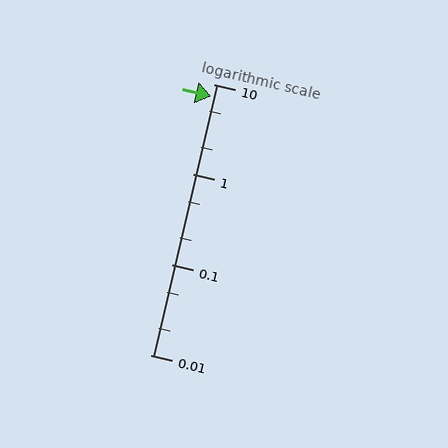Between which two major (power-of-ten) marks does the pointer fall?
The pointer is between 1 and 10.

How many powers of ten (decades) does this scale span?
The scale spans 3 decades, from 0.01 to 10.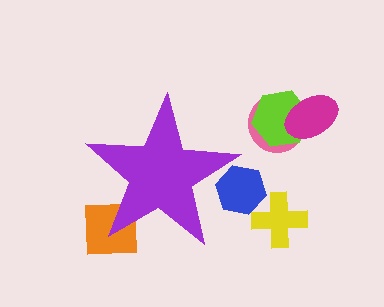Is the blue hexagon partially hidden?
Yes, the blue hexagon is partially hidden behind the purple star.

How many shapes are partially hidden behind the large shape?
2 shapes are partially hidden.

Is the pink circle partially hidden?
No, the pink circle is fully visible.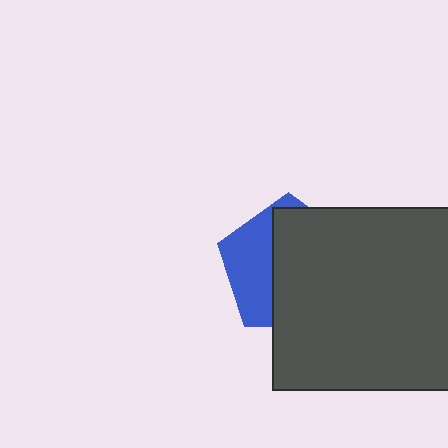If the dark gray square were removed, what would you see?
You would see the complete blue pentagon.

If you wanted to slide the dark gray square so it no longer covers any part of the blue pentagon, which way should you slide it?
Slide it right — that is the most direct way to separate the two shapes.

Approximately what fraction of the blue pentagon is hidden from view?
Roughly 64% of the blue pentagon is hidden behind the dark gray square.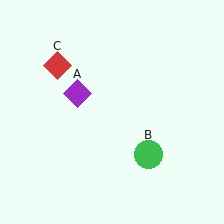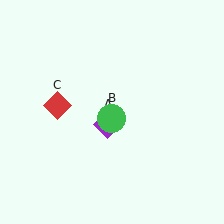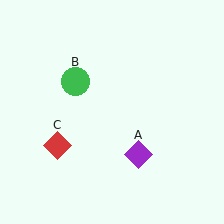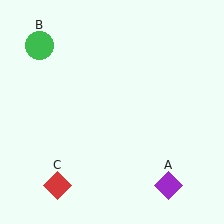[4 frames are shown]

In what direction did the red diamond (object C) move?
The red diamond (object C) moved down.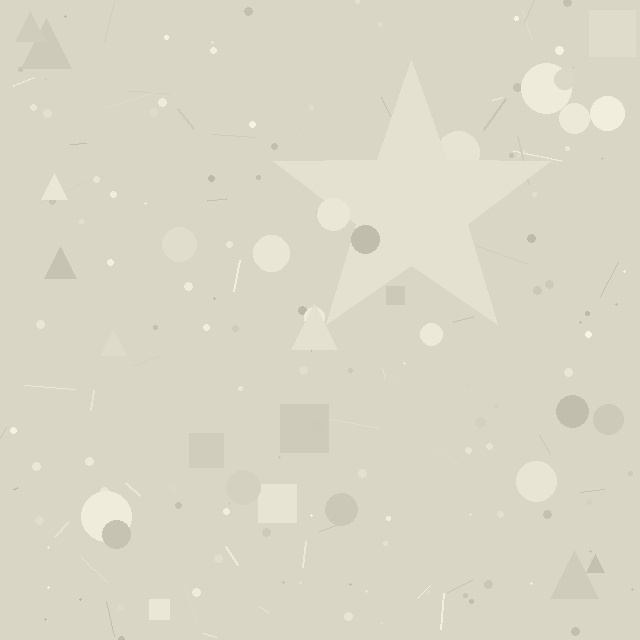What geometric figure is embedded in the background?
A star is embedded in the background.